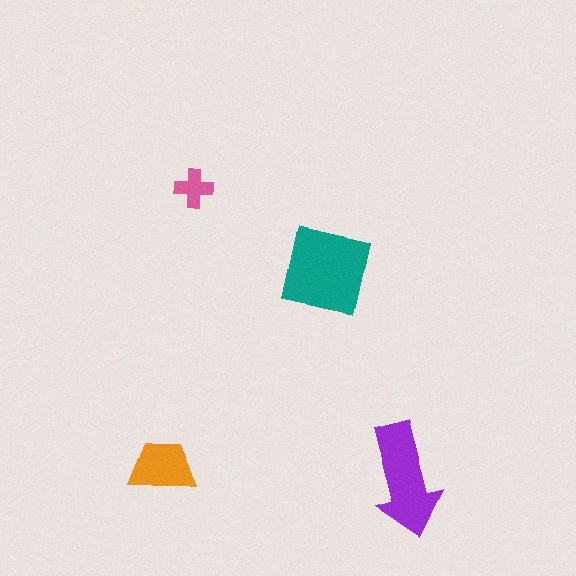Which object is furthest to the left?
The orange trapezoid is leftmost.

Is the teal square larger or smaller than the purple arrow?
Larger.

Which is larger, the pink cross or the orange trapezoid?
The orange trapezoid.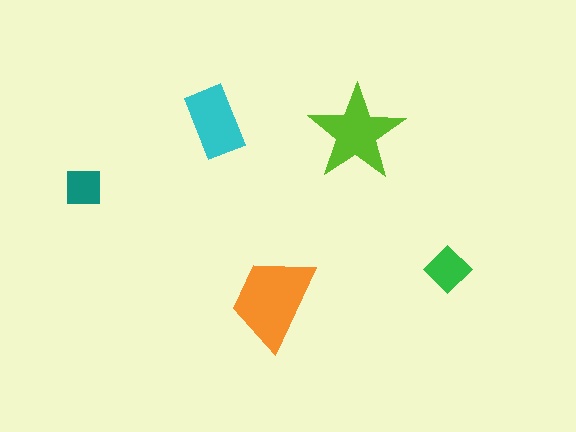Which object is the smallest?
The teal square.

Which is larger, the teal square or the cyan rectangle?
The cyan rectangle.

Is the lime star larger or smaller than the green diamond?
Larger.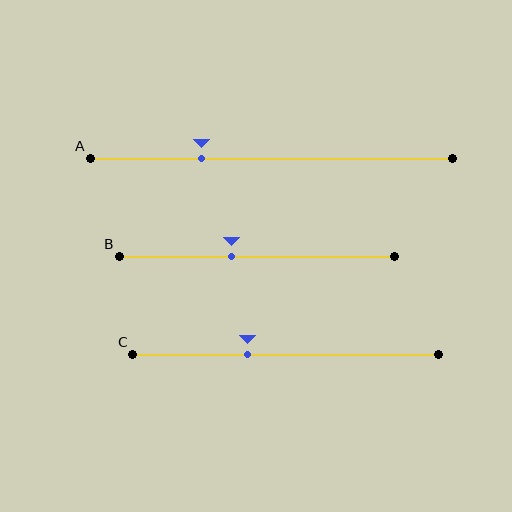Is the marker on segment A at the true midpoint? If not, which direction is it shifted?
No, the marker on segment A is shifted to the left by about 19% of the segment length.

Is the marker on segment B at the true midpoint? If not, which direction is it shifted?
No, the marker on segment B is shifted to the left by about 9% of the segment length.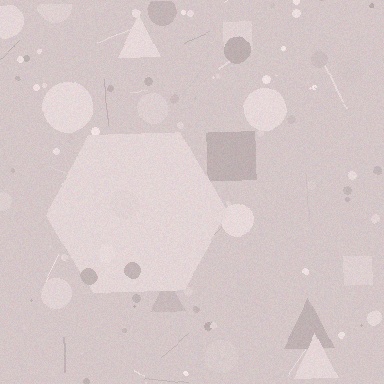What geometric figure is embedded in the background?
A hexagon is embedded in the background.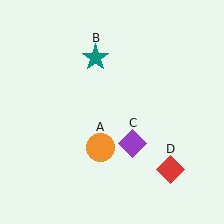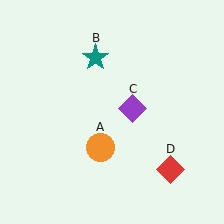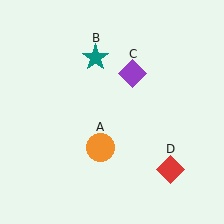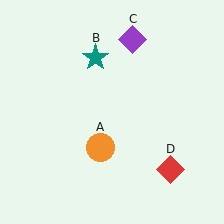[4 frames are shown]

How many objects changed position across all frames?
1 object changed position: purple diamond (object C).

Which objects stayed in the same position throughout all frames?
Orange circle (object A) and teal star (object B) and red diamond (object D) remained stationary.